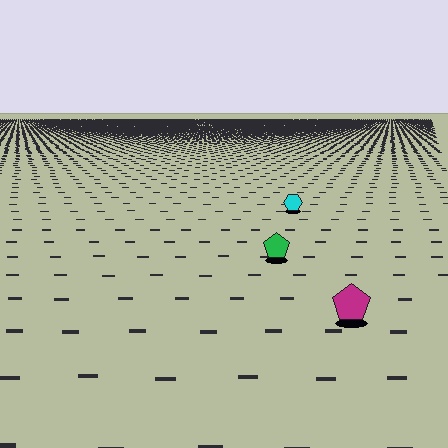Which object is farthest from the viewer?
The cyan hexagon is farthest from the viewer. It appears smaller and the ground texture around it is denser.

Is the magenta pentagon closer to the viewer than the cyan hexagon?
Yes. The magenta pentagon is closer — you can tell from the texture gradient: the ground texture is coarser near it.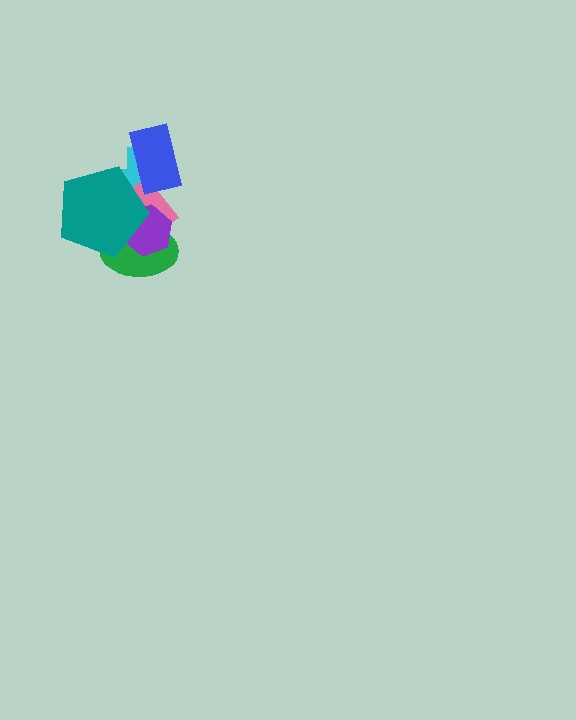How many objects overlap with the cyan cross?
3 objects overlap with the cyan cross.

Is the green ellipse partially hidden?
Yes, it is partially covered by another shape.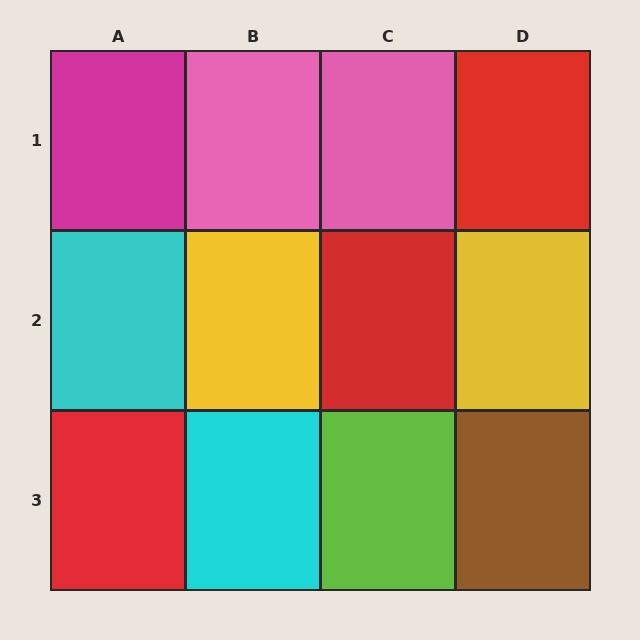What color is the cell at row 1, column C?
Pink.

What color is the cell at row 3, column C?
Lime.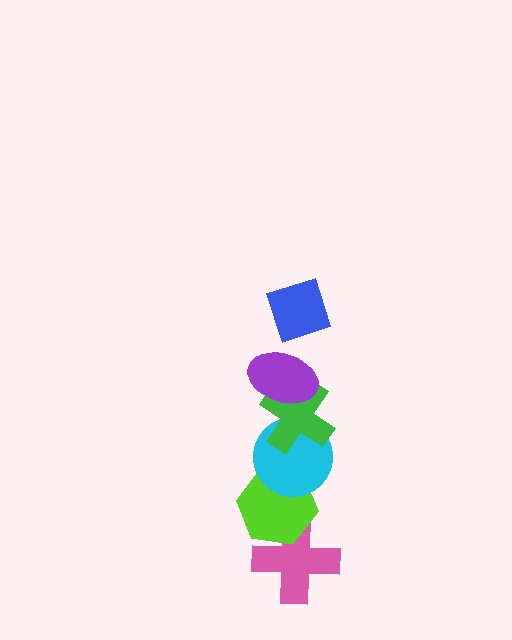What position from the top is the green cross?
The green cross is 3rd from the top.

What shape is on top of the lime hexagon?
The cyan circle is on top of the lime hexagon.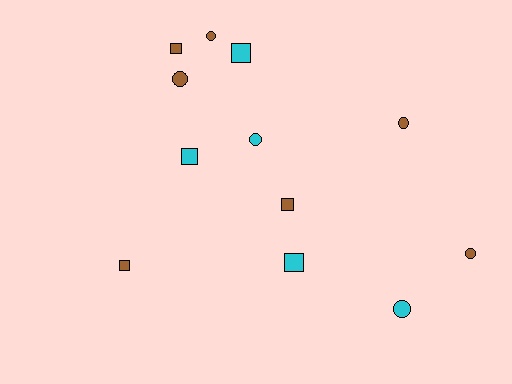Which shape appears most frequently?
Circle, with 6 objects.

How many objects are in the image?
There are 12 objects.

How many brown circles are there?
There are 4 brown circles.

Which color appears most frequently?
Brown, with 7 objects.